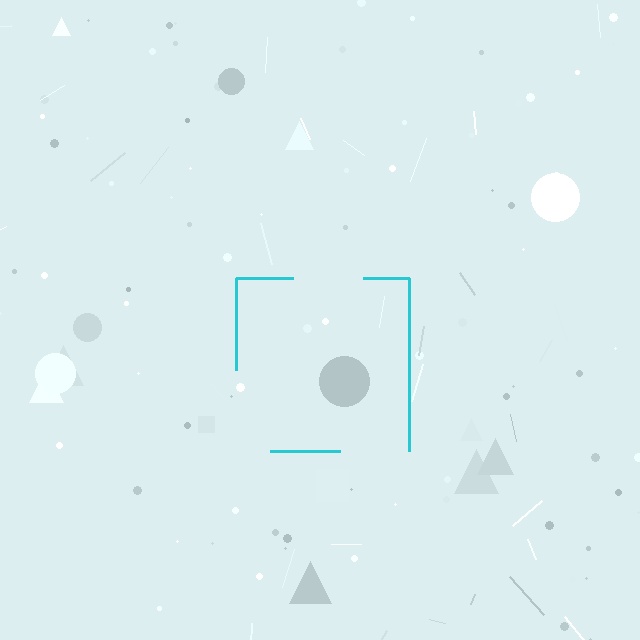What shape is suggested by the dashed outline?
The dashed outline suggests a square.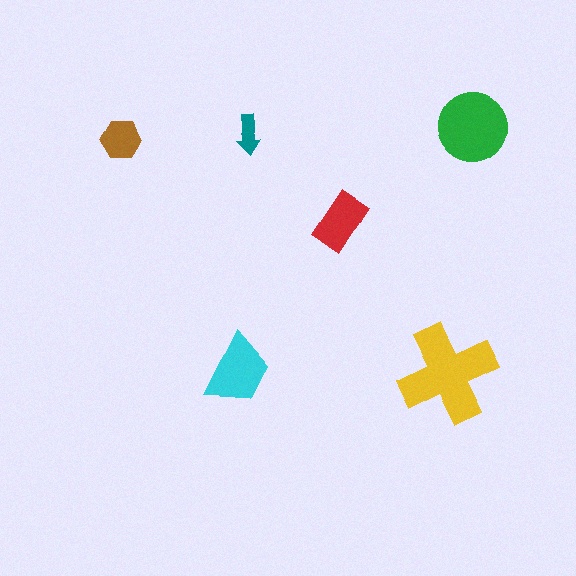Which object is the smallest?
The teal arrow.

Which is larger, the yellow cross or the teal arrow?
The yellow cross.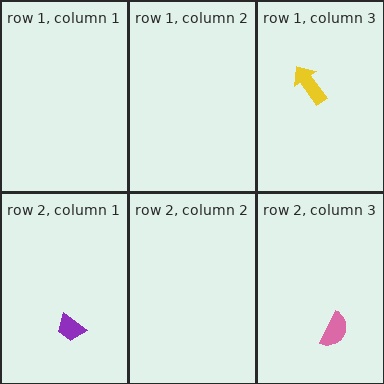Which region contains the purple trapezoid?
The row 2, column 1 region.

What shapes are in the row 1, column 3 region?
The yellow arrow.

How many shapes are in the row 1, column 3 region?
1.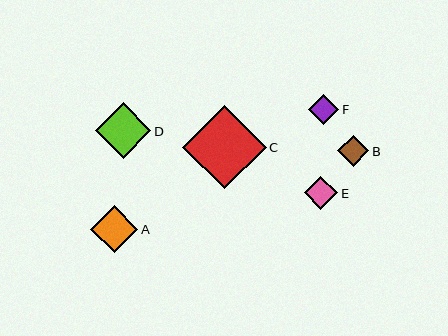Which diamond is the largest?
Diamond C is the largest with a size of approximately 83 pixels.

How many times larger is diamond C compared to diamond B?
Diamond C is approximately 2.7 times the size of diamond B.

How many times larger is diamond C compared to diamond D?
Diamond C is approximately 1.5 times the size of diamond D.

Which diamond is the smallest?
Diamond F is the smallest with a size of approximately 30 pixels.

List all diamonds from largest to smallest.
From largest to smallest: C, D, A, E, B, F.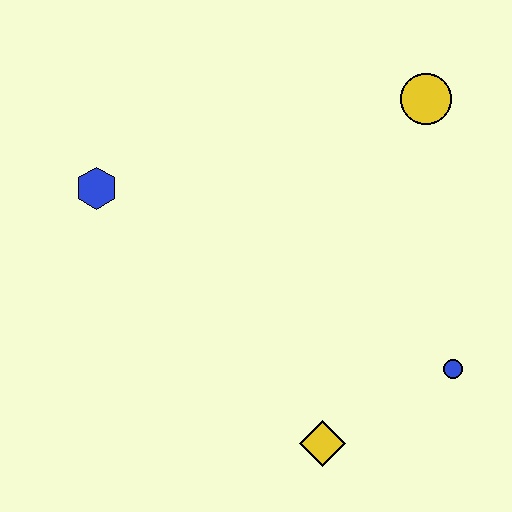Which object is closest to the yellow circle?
The blue circle is closest to the yellow circle.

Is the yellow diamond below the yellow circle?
Yes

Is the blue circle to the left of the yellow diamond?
No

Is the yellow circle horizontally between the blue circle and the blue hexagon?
Yes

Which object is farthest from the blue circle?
The blue hexagon is farthest from the blue circle.